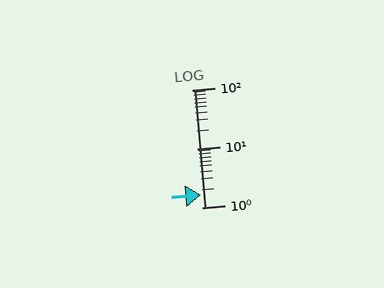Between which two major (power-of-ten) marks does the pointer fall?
The pointer is between 1 and 10.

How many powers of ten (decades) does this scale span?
The scale spans 2 decades, from 1 to 100.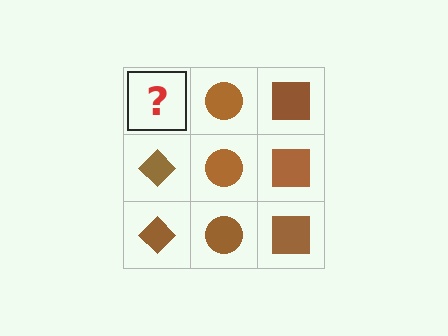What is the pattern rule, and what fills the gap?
The rule is that each column has a consistent shape. The gap should be filled with a brown diamond.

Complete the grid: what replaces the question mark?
The question mark should be replaced with a brown diamond.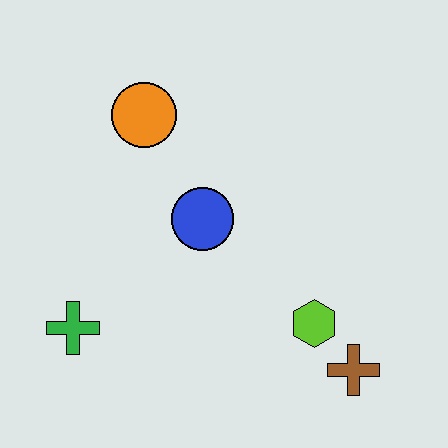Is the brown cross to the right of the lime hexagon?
Yes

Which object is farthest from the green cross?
The brown cross is farthest from the green cross.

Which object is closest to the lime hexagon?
The brown cross is closest to the lime hexagon.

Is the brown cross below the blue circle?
Yes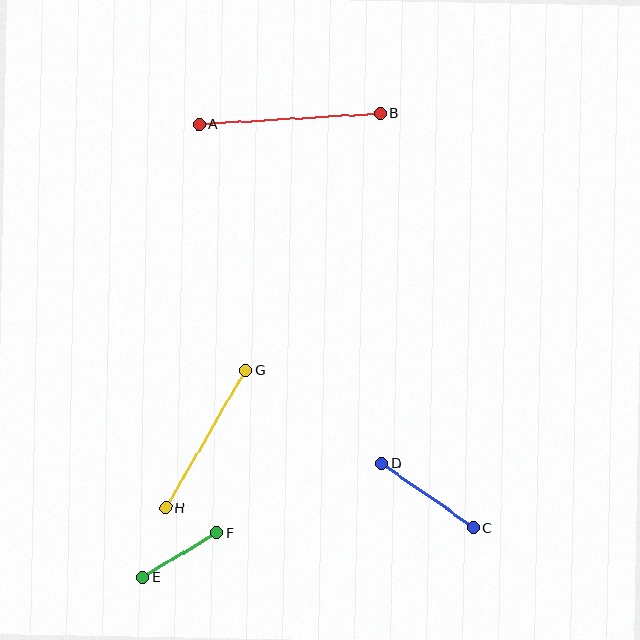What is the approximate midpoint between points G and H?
The midpoint is at approximately (206, 439) pixels.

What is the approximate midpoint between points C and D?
The midpoint is at approximately (428, 496) pixels.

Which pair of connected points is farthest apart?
Points A and B are farthest apart.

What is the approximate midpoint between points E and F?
The midpoint is at approximately (180, 555) pixels.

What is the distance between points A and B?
The distance is approximately 181 pixels.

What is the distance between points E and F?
The distance is approximately 86 pixels.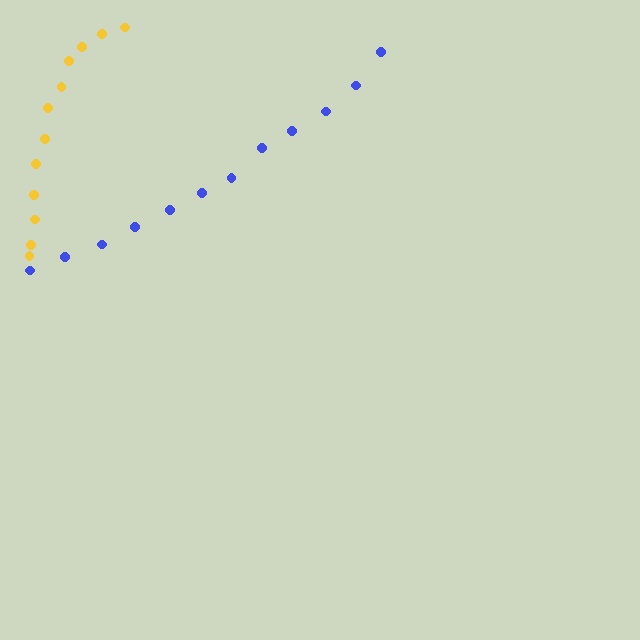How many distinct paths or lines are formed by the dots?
There are 2 distinct paths.